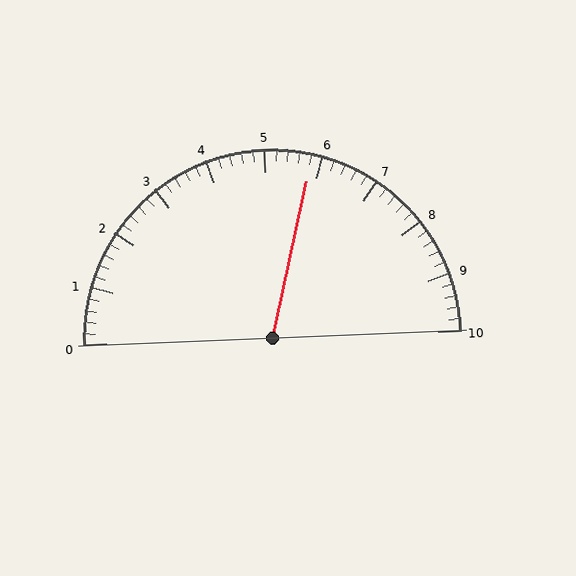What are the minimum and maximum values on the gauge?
The gauge ranges from 0 to 10.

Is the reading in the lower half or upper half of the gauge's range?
The reading is in the upper half of the range (0 to 10).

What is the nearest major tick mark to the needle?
The nearest major tick mark is 6.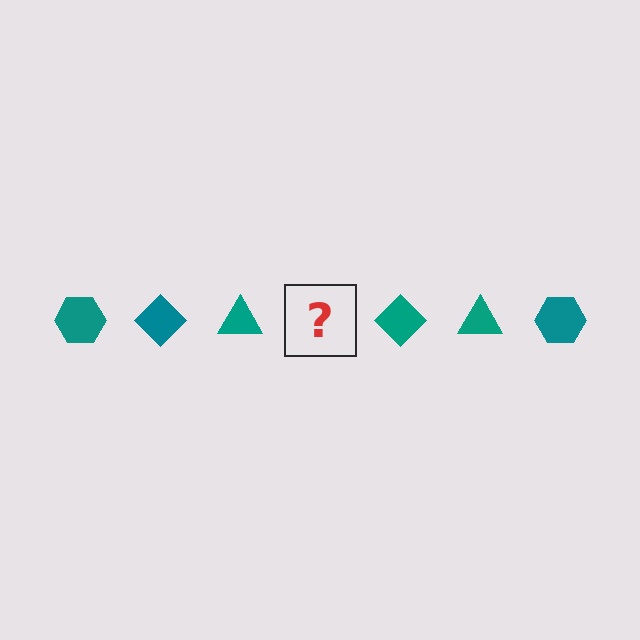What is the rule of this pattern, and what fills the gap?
The rule is that the pattern cycles through hexagon, diamond, triangle shapes in teal. The gap should be filled with a teal hexagon.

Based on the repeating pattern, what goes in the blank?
The blank should be a teal hexagon.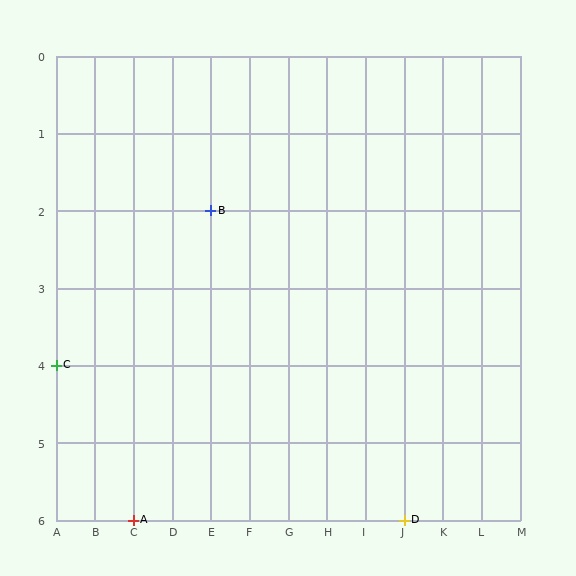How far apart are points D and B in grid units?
Points D and B are 5 columns and 4 rows apart (about 6.4 grid units diagonally).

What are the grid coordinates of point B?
Point B is at grid coordinates (E, 2).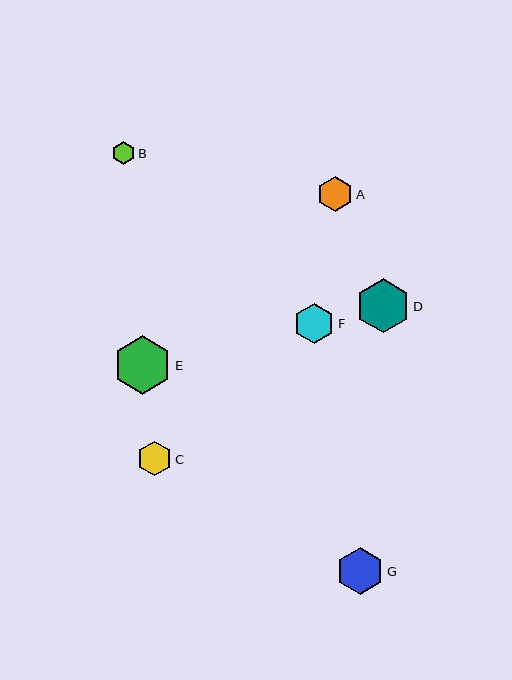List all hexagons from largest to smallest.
From largest to smallest: E, D, G, F, A, C, B.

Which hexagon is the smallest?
Hexagon B is the smallest with a size of approximately 23 pixels.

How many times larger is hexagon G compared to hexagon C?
Hexagon G is approximately 1.4 times the size of hexagon C.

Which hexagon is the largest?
Hexagon E is the largest with a size of approximately 58 pixels.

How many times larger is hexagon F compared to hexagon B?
Hexagon F is approximately 1.8 times the size of hexagon B.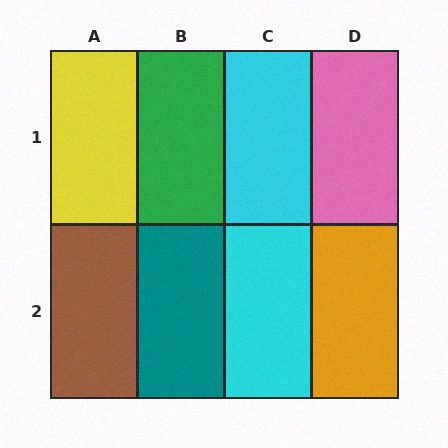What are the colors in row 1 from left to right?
Yellow, green, cyan, pink.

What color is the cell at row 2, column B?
Teal.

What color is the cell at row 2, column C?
Cyan.